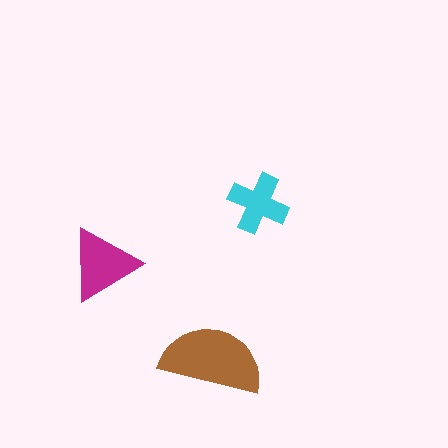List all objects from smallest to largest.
The cyan cross, the magenta triangle, the brown semicircle.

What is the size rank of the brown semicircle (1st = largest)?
1st.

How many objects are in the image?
There are 3 objects in the image.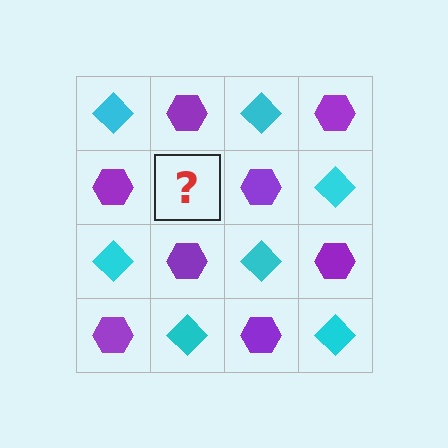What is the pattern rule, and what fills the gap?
The rule is that it alternates cyan diamond and purple hexagon in a checkerboard pattern. The gap should be filled with a cyan diamond.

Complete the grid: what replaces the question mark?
The question mark should be replaced with a cyan diamond.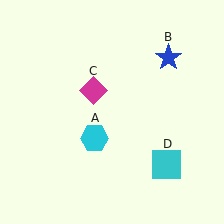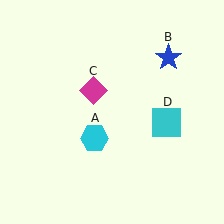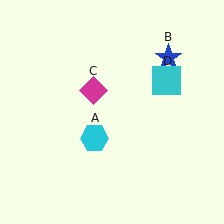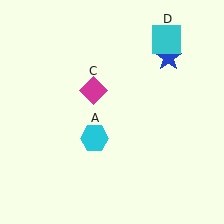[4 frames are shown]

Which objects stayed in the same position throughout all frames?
Cyan hexagon (object A) and blue star (object B) and magenta diamond (object C) remained stationary.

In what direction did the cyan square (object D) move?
The cyan square (object D) moved up.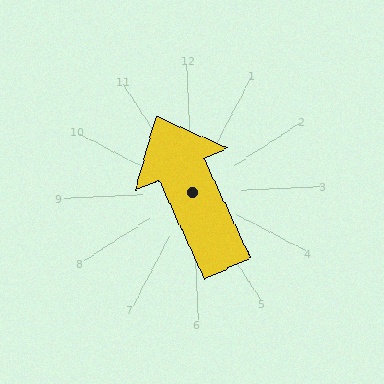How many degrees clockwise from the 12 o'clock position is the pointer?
Approximately 338 degrees.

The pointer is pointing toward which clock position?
Roughly 11 o'clock.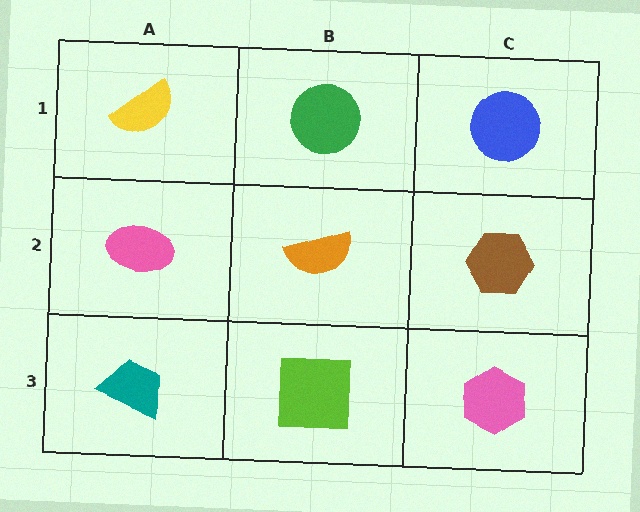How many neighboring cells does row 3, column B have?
3.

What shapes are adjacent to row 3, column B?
An orange semicircle (row 2, column B), a teal trapezoid (row 3, column A), a pink hexagon (row 3, column C).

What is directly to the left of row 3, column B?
A teal trapezoid.